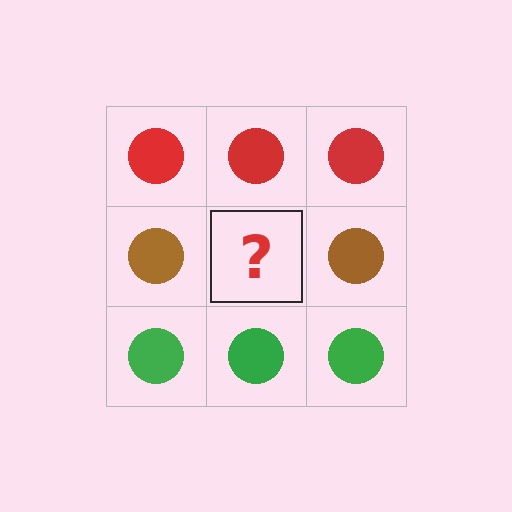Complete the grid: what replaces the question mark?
The question mark should be replaced with a brown circle.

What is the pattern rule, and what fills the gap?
The rule is that each row has a consistent color. The gap should be filled with a brown circle.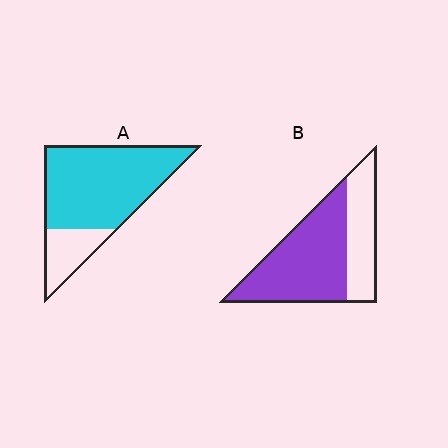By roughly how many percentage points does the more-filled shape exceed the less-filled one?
By roughly 10 percentage points (A over B).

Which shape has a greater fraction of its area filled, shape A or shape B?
Shape A.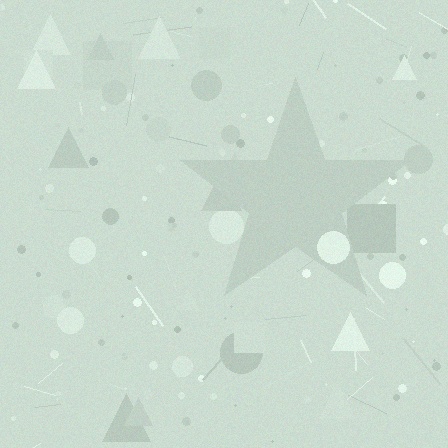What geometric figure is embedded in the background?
A star is embedded in the background.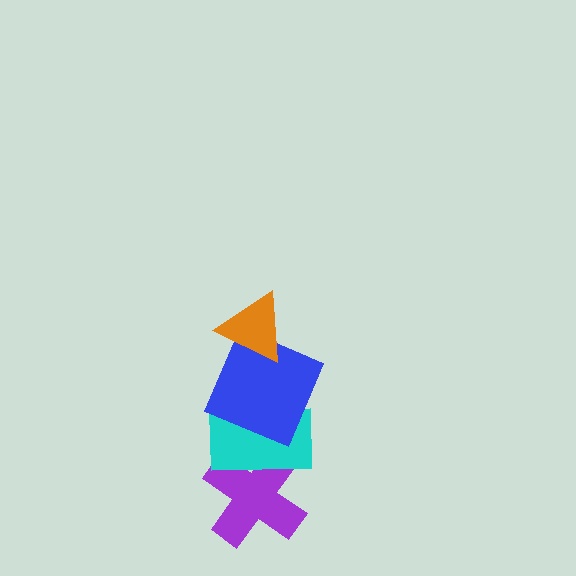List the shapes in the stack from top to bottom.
From top to bottom: the orange triangle, the blue square, the cyan rectangle, the purple cross.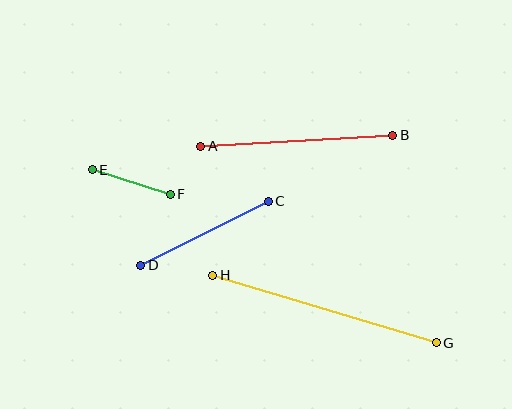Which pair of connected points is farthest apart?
Points G and H are farthest apart.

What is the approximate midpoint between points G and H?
The midpoint is at approximately (325, 309) pixels.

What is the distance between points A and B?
The distance is approximately 192 pixels.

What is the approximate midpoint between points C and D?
The midpoint is at approximately (204, 233) pixels.